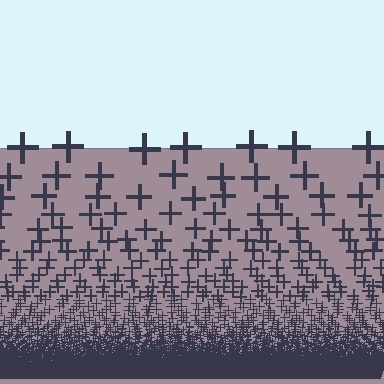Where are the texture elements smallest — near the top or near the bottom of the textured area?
Near the bottom.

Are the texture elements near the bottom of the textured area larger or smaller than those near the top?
Smaller. The gradient is inverted — elements near the bottom are smaller and denser.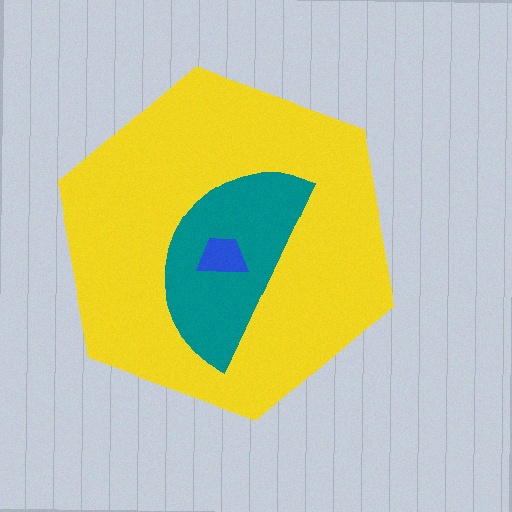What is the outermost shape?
The yellow hexagon.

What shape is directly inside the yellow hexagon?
The teal semicircle.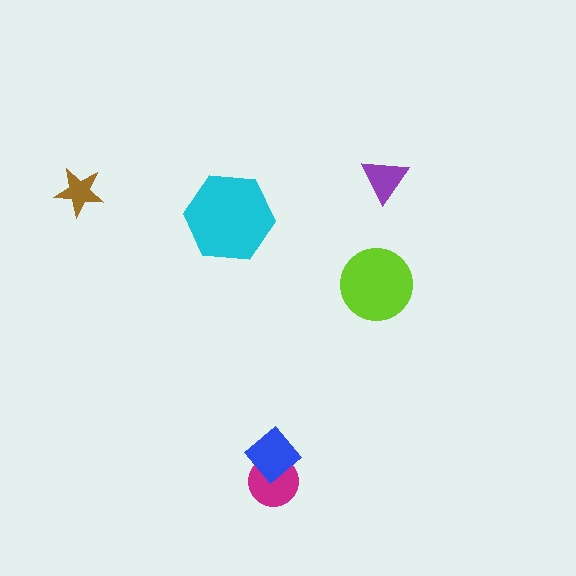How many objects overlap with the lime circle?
0 objects overlap with the lime circle.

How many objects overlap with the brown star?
0 objects overlap with the brown star.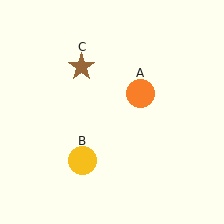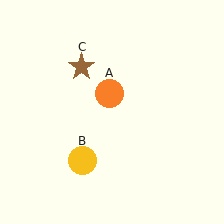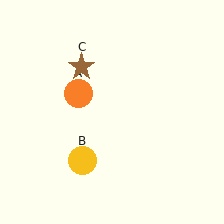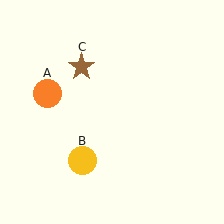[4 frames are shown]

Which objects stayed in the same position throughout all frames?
Yellow circle (object B) and brown star (object C) remained stationary.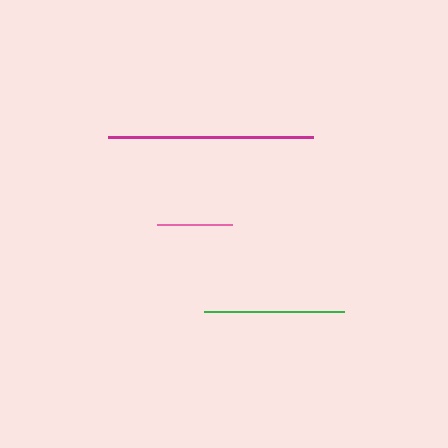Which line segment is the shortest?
The pink line is the shortest at approximately 75 pixels.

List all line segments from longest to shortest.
From longest to shortest: magenta, green, pink.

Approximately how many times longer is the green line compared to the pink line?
The green line is approximately 1.9 times the length of the pink line.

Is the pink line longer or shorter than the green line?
The green line is longer than the pink line.